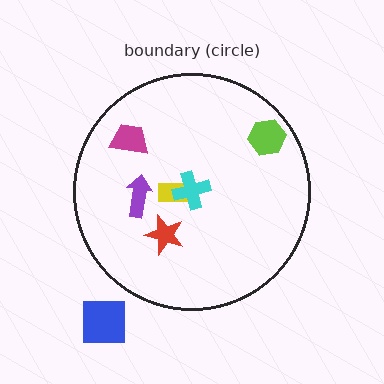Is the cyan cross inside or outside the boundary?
Inside.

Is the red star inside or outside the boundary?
Inside.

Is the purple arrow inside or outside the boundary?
Inside.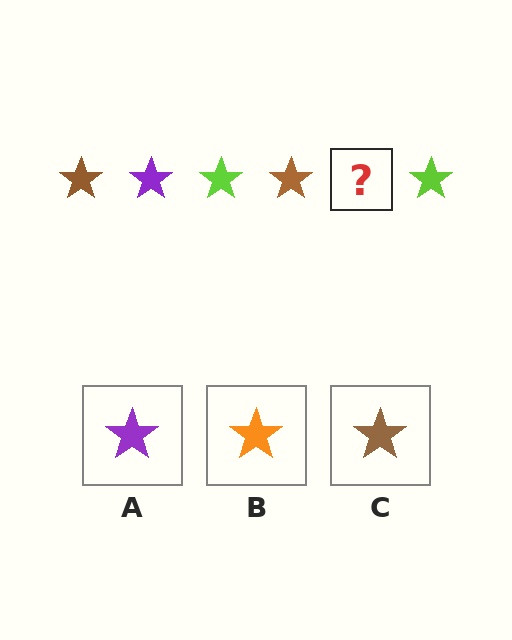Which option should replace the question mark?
Option A.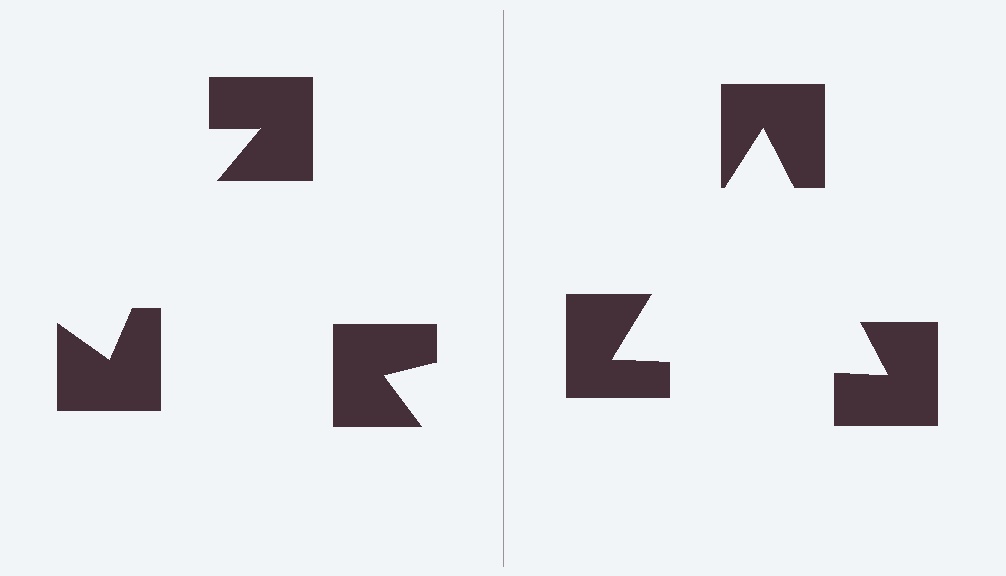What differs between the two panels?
The notched squares are positioned identically on both sides; only the wedge orientations differ. On the right they align to a triangle; on the left they are misaligned.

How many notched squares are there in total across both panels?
6 — 3 on each side.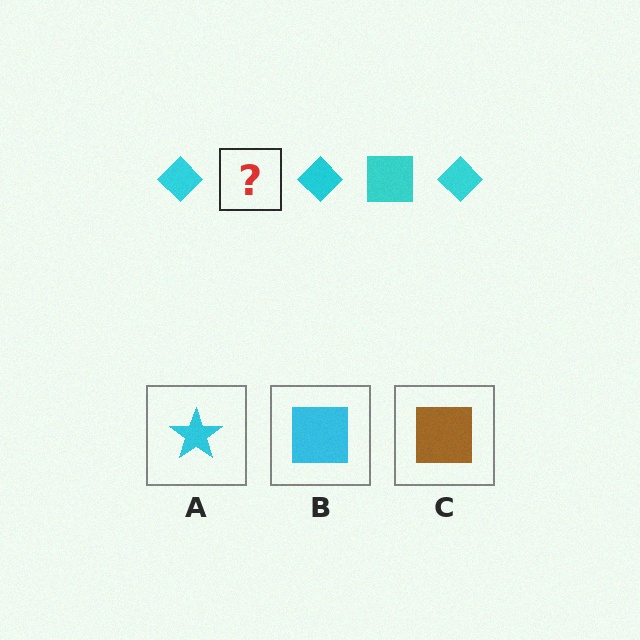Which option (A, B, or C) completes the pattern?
B.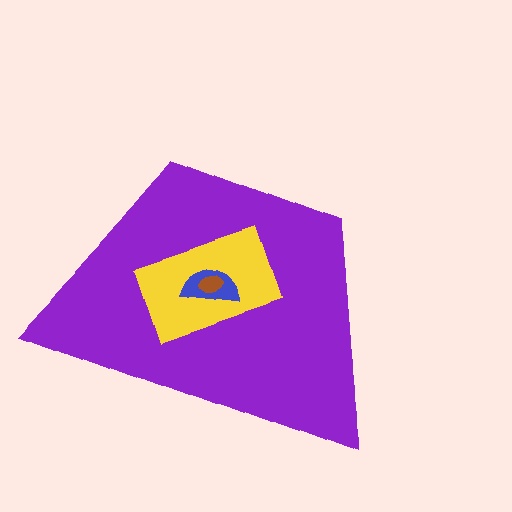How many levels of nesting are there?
4.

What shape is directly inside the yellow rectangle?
The blue semicircle.